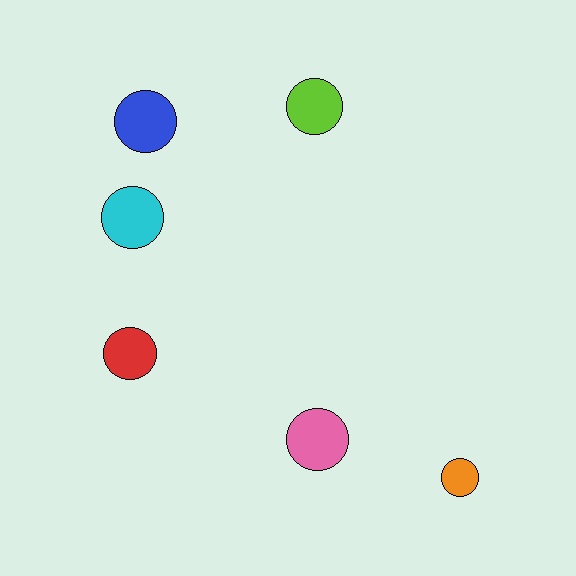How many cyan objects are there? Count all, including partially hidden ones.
There is 1 cyan object.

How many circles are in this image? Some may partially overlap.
There are 6 circles.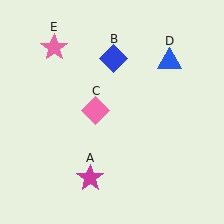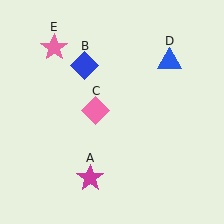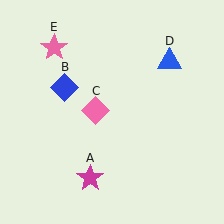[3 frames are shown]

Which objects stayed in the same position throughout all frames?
Magenta star (object A) and pink diamond (object C) and blue triangle (object D) and pink star (object E) remained stationary.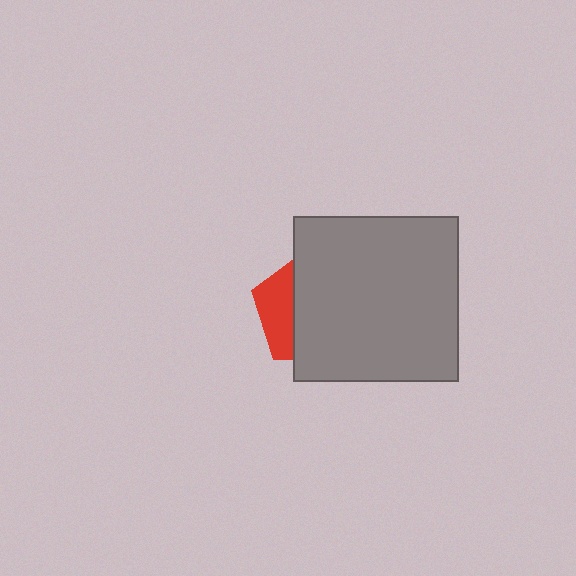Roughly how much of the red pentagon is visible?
A small part of it is visible (roughly 31%).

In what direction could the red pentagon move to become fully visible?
The red pentagon could move left. That would shift it out from behind the gray square entirely.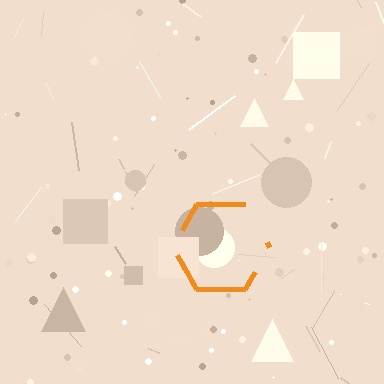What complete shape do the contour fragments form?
The contour fragments form a hexagon.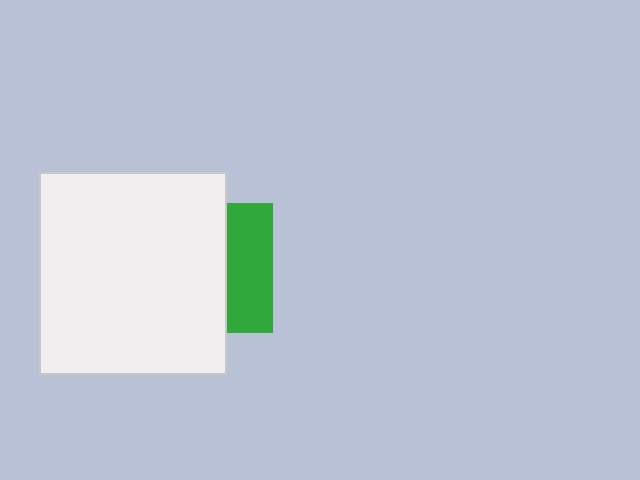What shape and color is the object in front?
The object in front is a white rectangle.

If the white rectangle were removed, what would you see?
You would see the complete green square.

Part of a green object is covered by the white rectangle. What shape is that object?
It is a square.